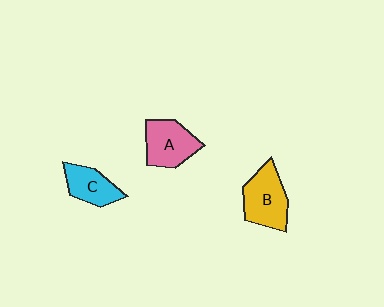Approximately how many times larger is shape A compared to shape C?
Approximately 1.3 times.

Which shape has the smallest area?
Shape C (cyan).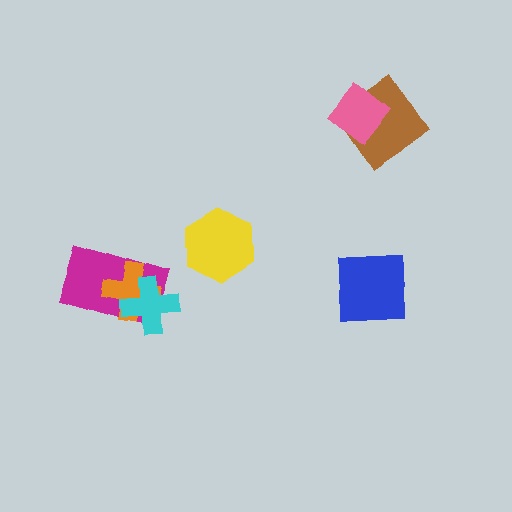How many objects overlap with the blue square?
0 objects overlap with the blue square.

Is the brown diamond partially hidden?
Yes, it is partially covered by another shape.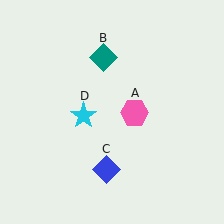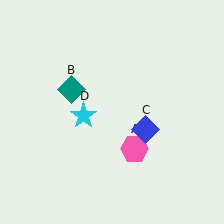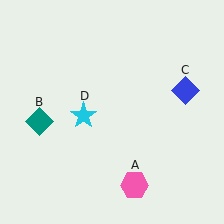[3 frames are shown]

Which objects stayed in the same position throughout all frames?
Cyan star (object D) remained stationary.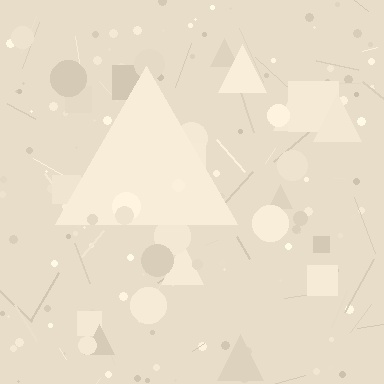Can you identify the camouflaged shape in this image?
The camouflaged shape is a triangle.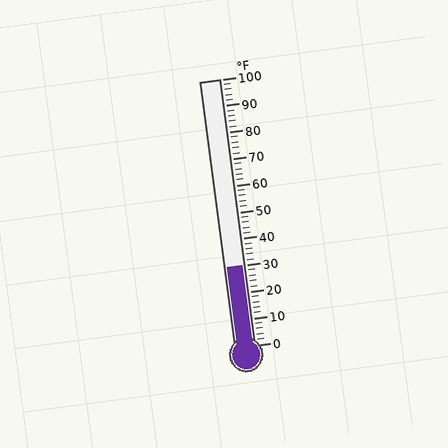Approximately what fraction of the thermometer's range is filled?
The thermometer is filled to approximately 30% of its range.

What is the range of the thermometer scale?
The thermometer scale ranges from 0°F to 100°F.